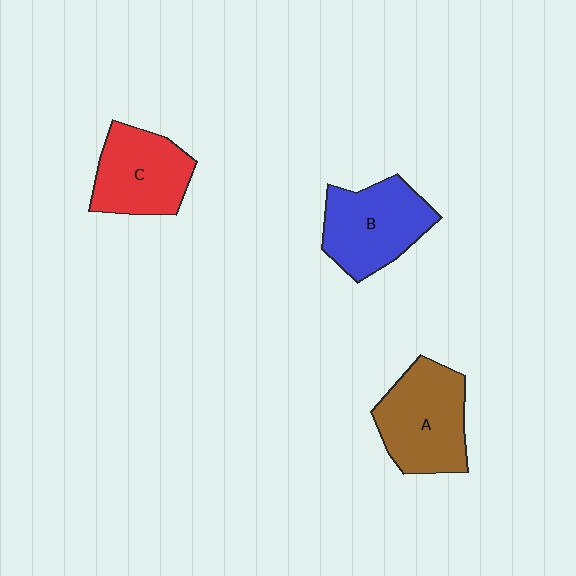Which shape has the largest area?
Shape A (brown).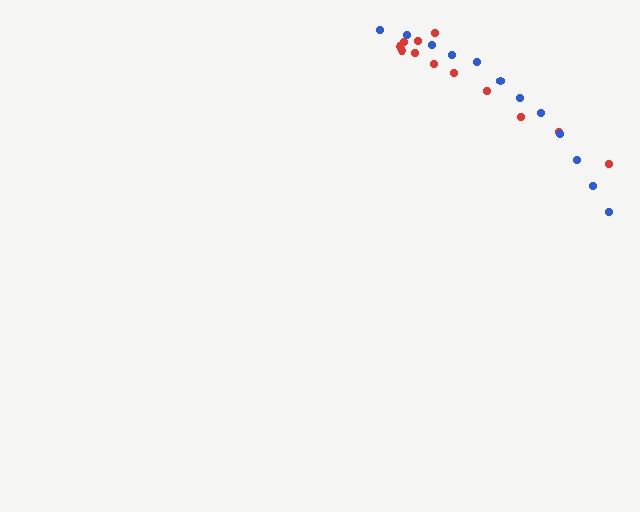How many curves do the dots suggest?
There are 2 distinct paths.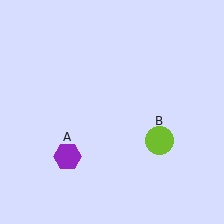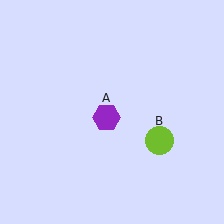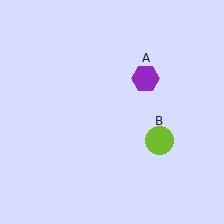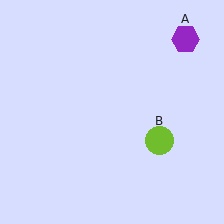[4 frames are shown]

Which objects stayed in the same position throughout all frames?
Lime circle (object B) remained stationary.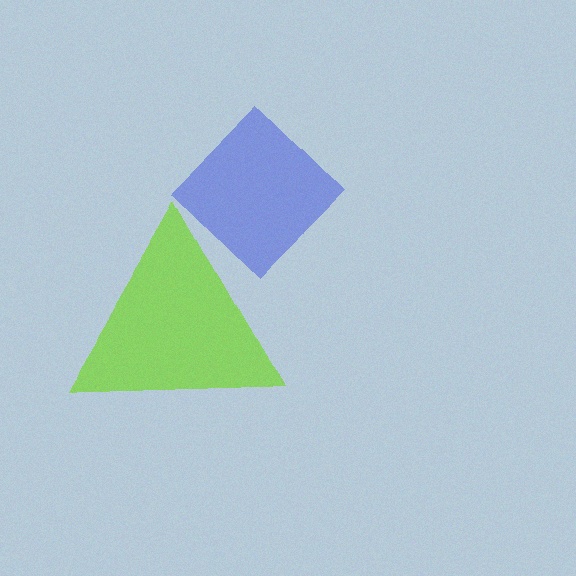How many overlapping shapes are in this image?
There are 2 overlapping shapes in the image.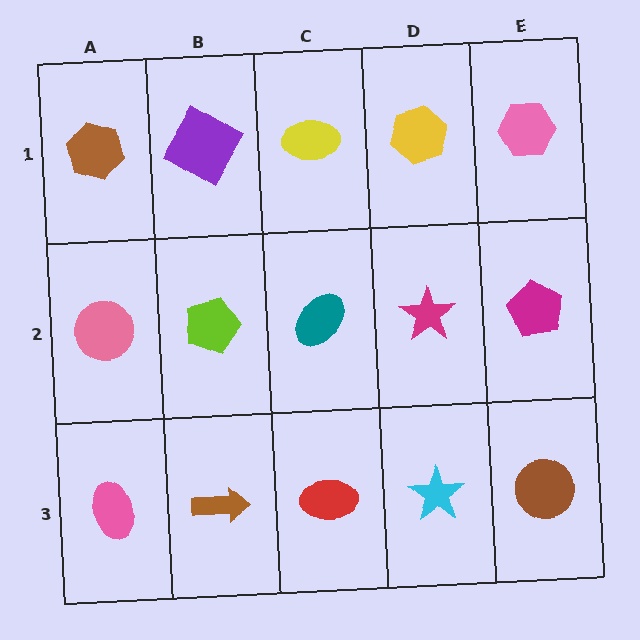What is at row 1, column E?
A pink hexagon.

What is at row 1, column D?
A yellow hexagon.